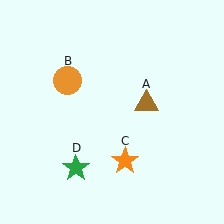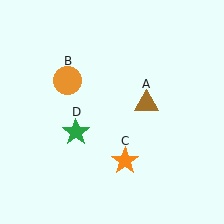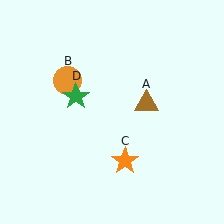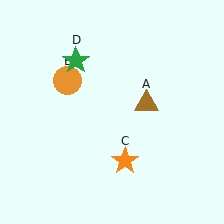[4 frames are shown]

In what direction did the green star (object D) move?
The green star (object D) moved up.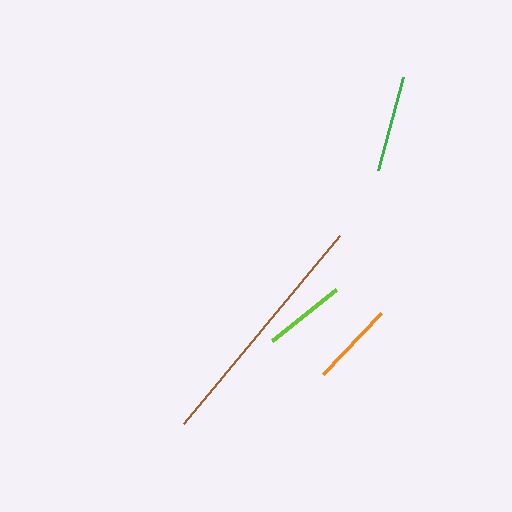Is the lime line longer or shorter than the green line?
The green line is longer than the lime line.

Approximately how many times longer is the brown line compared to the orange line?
The brown line is approximately 2.9 times the length of the orange line.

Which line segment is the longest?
The brown line is the longest at approximately 244 pixels.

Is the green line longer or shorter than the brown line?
The brown line is longer than the green line.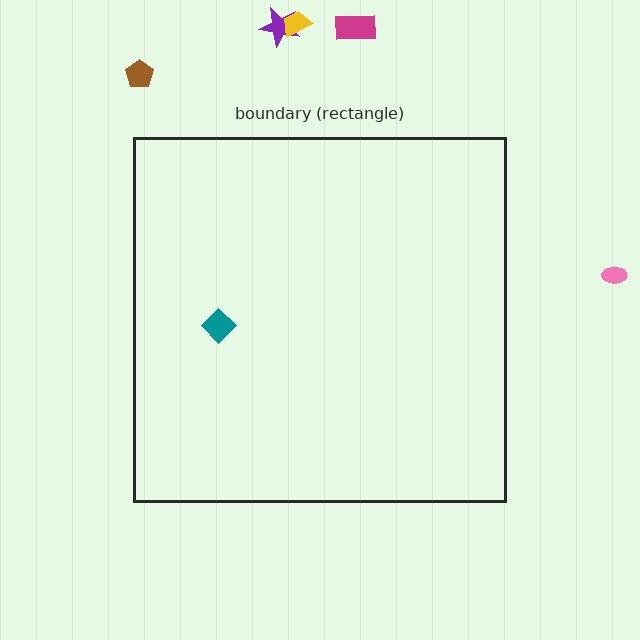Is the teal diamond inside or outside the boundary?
Inside.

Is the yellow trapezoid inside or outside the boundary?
Outside.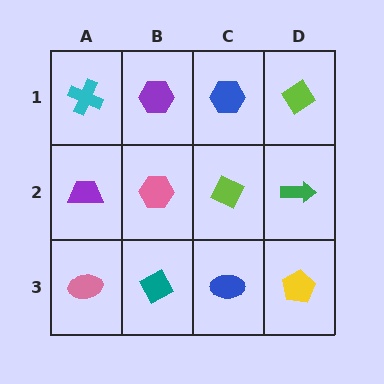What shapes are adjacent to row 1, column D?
A green arrow (row 2, column D), a blue hexagon (row 1, column C).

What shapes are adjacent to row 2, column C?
A blue hexagon (row 1, column C), a blue ellipse (row 3, column C), a pink hexagon (row 2, column B), a green arrow (row 2, column D).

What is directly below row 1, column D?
A green arrow.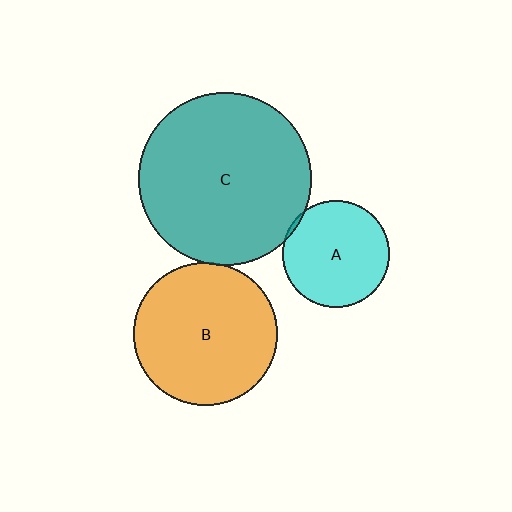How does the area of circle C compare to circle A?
Approximately 2.6 times.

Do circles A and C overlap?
Yes.